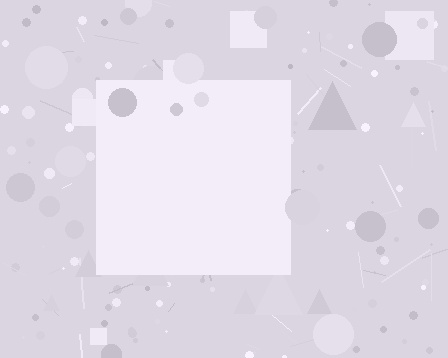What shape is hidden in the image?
A square is hidden in the image.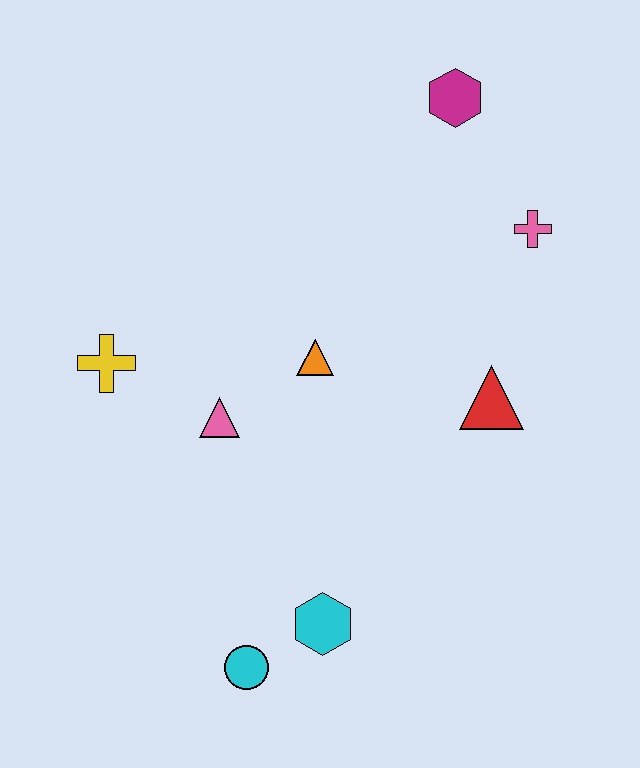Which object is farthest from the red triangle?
The yellow cross is farthest from the red triangle.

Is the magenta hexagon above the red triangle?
Yes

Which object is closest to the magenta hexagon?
The pink cross is closest to the magenta hexagon.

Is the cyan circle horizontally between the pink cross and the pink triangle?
Yes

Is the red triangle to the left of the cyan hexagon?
No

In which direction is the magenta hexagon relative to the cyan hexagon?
The magenta hexagon is above the cyan hexagon.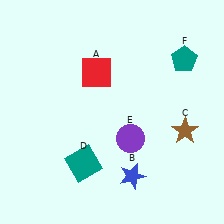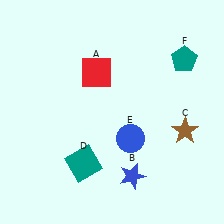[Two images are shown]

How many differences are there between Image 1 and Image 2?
There is 1 difference between the two images.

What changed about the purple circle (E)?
In Image 1, E is purple. In Image 2, it changed to blue.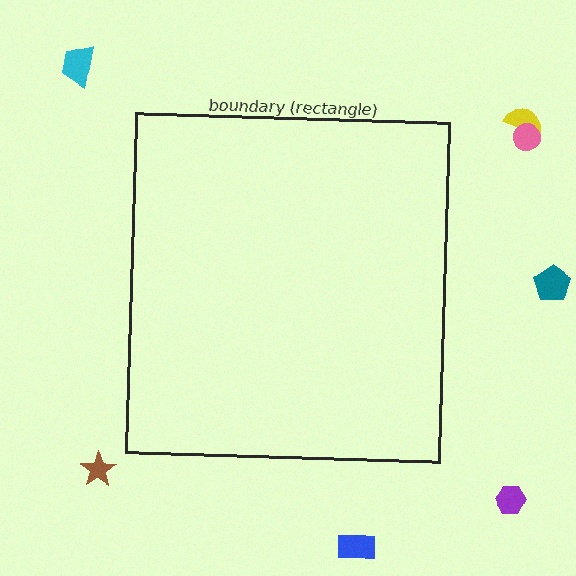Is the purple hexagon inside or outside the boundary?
Outside.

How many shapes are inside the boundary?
0 inside, 7 outside.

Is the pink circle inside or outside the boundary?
Outside.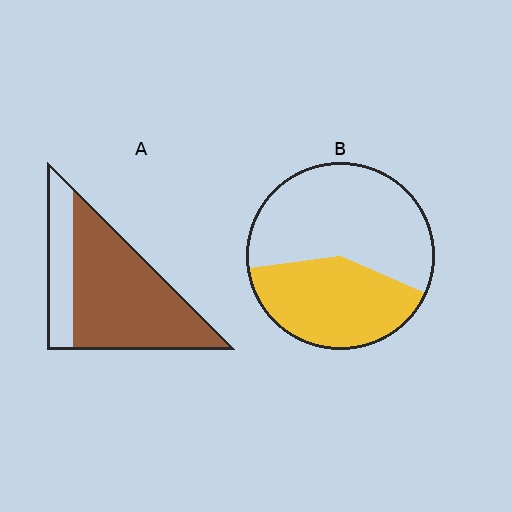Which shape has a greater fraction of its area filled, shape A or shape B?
Shape A.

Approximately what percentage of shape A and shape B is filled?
A is approximately 75% and B is approximately 40%.